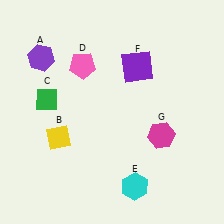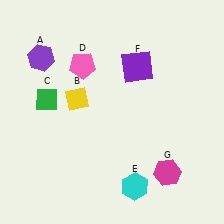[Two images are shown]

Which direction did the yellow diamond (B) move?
The yellow diamond (B) moved up.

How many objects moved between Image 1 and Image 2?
2 objects moved between the two images.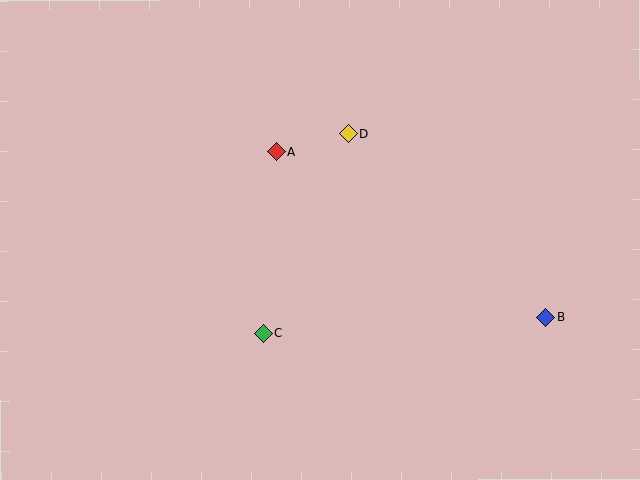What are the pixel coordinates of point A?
Point A is at (276, 152).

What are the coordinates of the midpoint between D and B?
The midpoint between D and B is at (447, 226).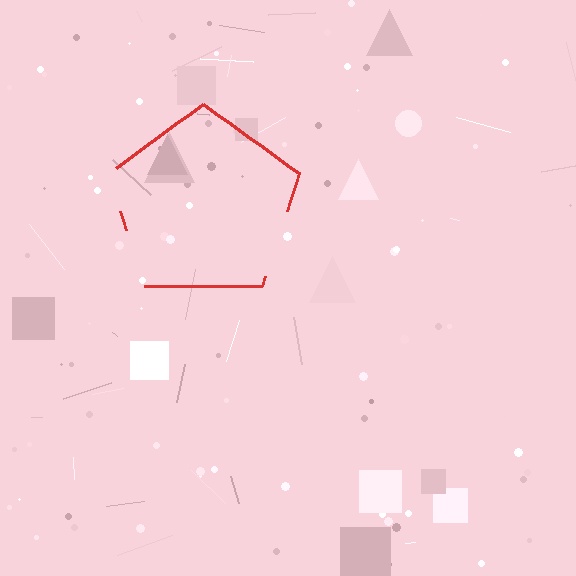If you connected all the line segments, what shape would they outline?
They would outline a pentagon.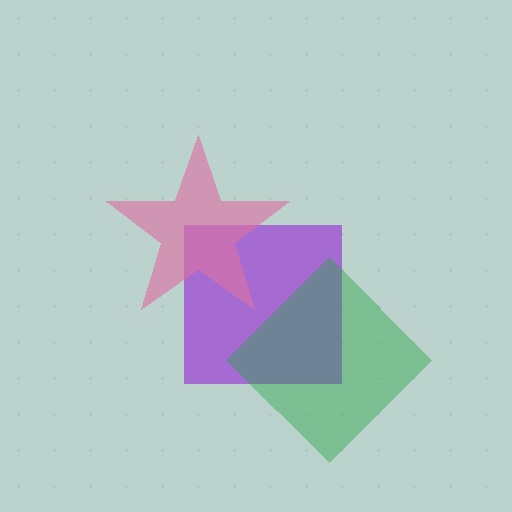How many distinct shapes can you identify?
There are 3 distinct shapes: a purple square, a green diamond, a pink star.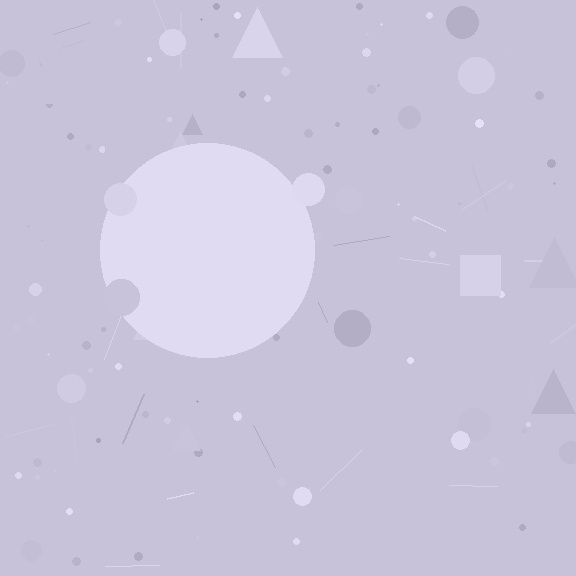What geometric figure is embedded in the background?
A circle is embedded in the background.